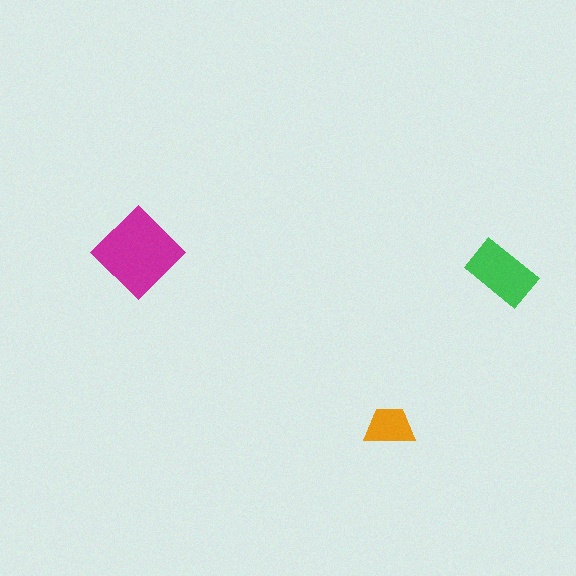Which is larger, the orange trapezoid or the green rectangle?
The green rectangle.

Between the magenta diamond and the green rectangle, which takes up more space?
The magenta diamond.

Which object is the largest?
The magenta diamond.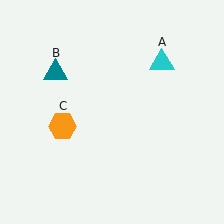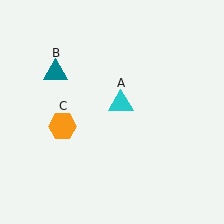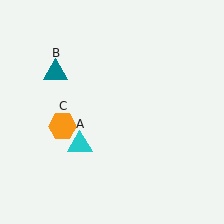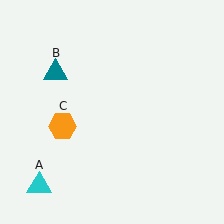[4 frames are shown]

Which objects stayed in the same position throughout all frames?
Teal triangle (object B) and orange hexagon (object C) remained stationary.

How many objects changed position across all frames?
1 object changed position: cyan triangle (object A).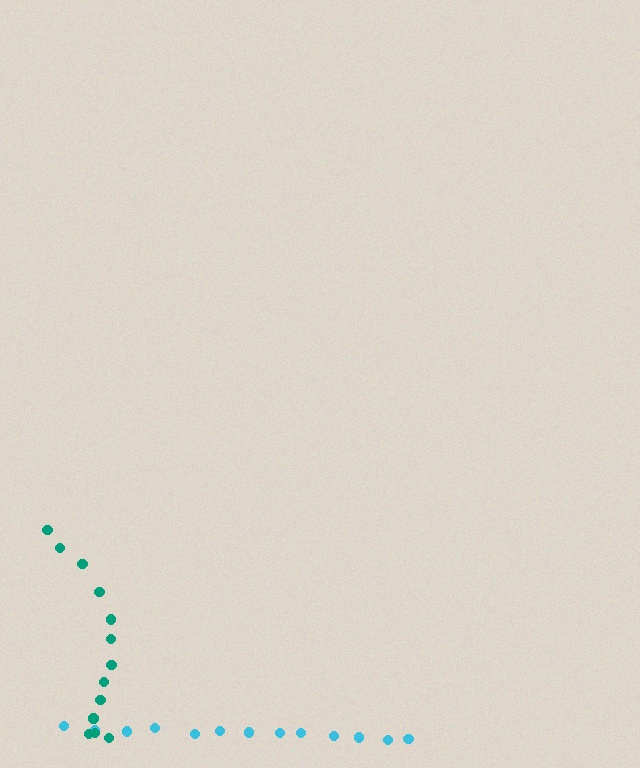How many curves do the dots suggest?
There are 2 distinct paths.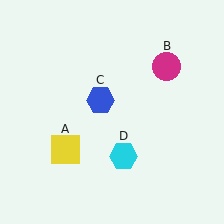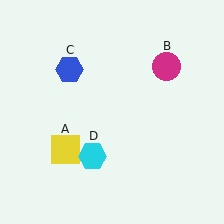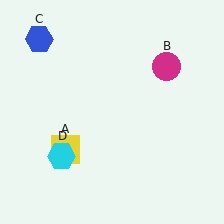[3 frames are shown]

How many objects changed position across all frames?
2 objects changed position: blue hexagon (object C), cyan hexagon (object D).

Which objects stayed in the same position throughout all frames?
Yellow square (object A) and magenta circle (object B) remained stationary.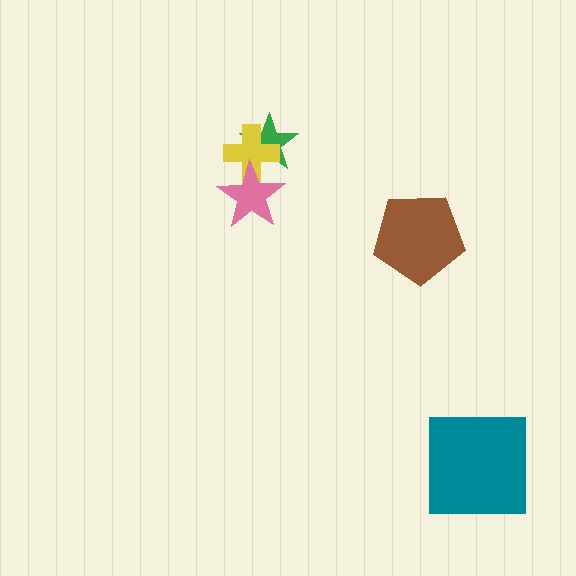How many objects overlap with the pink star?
2 objects overlap with the pink star.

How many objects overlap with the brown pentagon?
0 objects overlap with the brown pentagon.